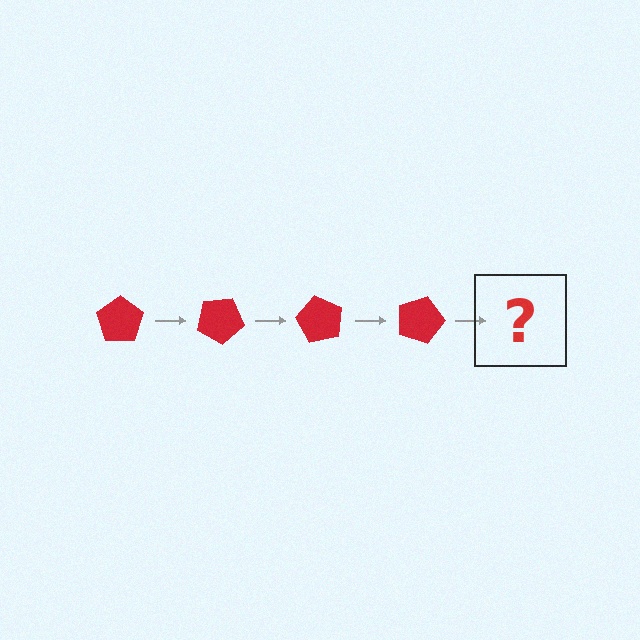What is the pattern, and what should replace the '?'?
The pattern is that the pentagon rotates 30 degrees each step. The '?' should be a red pentagon rotated 120 degrees.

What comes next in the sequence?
The next element should be a red pentagon rotated 120 degrees.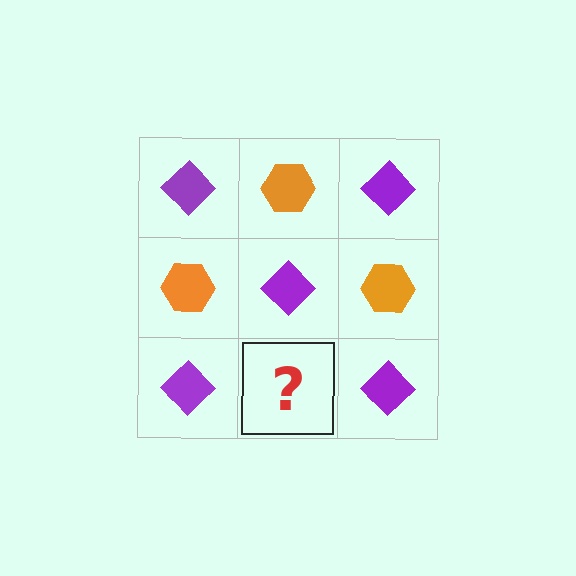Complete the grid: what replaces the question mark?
The question mark should be replaced with an orange hexagon.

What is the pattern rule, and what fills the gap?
The rule is that it alternates purple diamond and orange hexagon in a checkerboard pattern. The gap should be filled with an orange hexagon.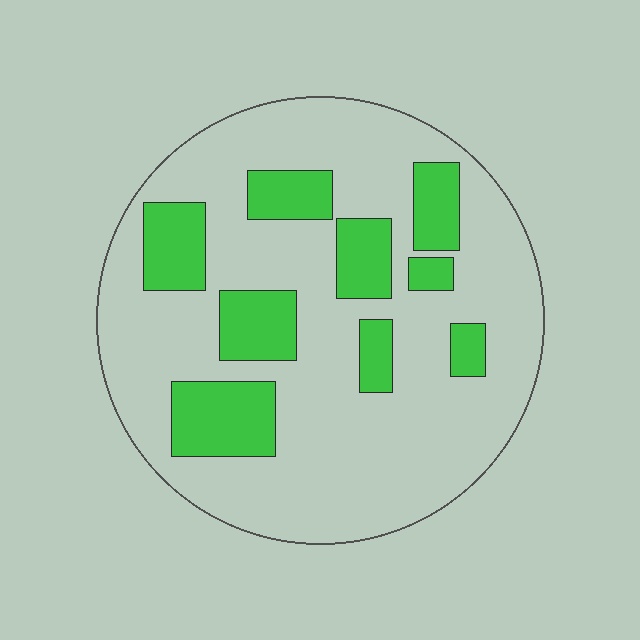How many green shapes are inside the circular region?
9.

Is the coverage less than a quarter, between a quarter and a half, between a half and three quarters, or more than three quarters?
Less than a quarter.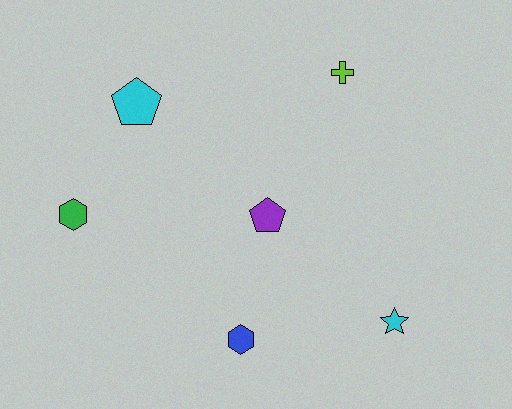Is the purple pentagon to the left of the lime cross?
Yes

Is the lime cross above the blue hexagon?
Yes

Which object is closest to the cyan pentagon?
The green hexagon is closest to the cyan pentagon.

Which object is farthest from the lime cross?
The green hexagon is farthest from the lime cross.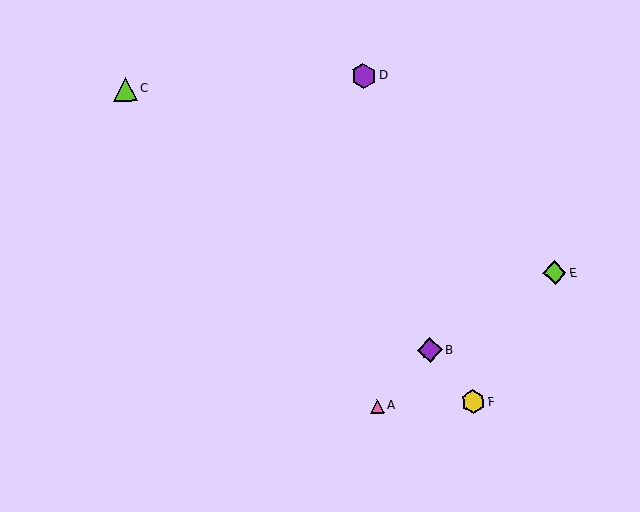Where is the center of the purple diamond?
The center of the purple diamond is at (430, 350).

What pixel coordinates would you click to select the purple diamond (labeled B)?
Click at (430, 350) to select the purple diamond B.